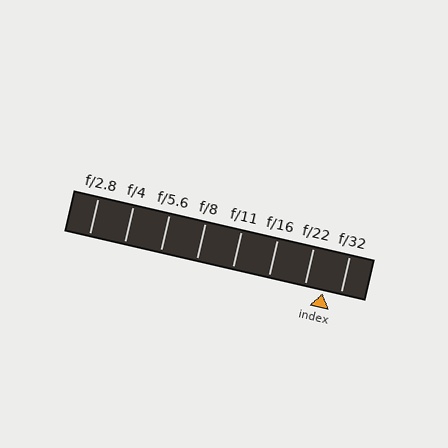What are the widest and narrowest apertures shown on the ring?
The widest aperture shown is f/2.8 and the narrowest is f/32.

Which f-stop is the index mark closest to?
The index mark is closest to f/32.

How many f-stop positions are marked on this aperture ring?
There are 8 f-stop positions marked.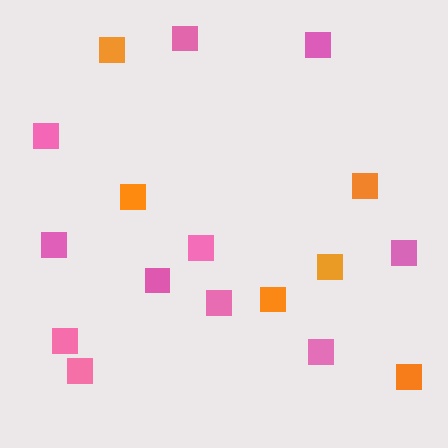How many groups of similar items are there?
There are 2 groups: one group of pink squares (11) and one group of orange squares (6).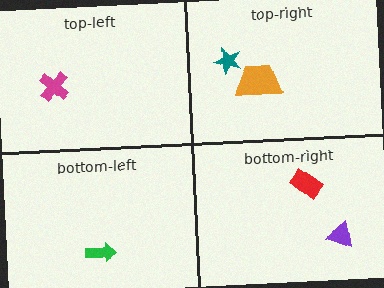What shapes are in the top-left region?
The magenta cross.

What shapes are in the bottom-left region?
The green arrow.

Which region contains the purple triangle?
The bottom-right region.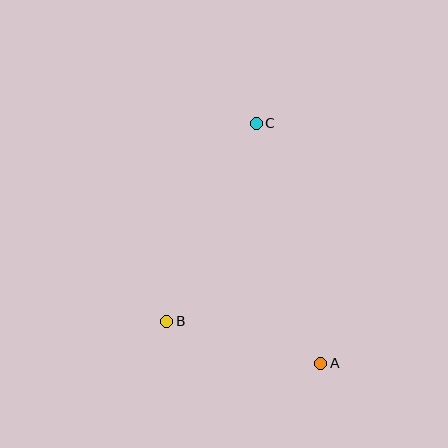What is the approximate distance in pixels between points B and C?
The distance between B and C is approximately 217 pixels.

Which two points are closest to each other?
Points A and B are closest to each other.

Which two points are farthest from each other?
Points A and C are farthest from each other.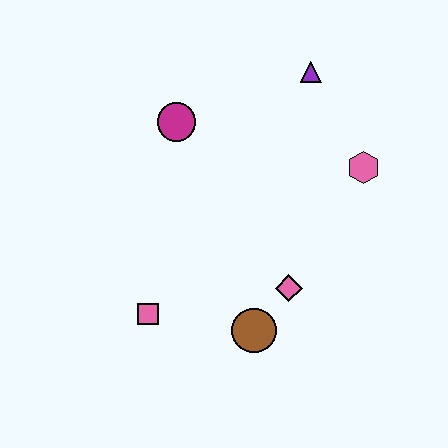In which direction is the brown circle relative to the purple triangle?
The brown circle is below the purple triangle.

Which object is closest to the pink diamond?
The brown circle is closest to the pink diamond.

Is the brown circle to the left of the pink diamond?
Yes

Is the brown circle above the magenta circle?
No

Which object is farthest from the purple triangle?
The pink square is farthest from the purple triangle.